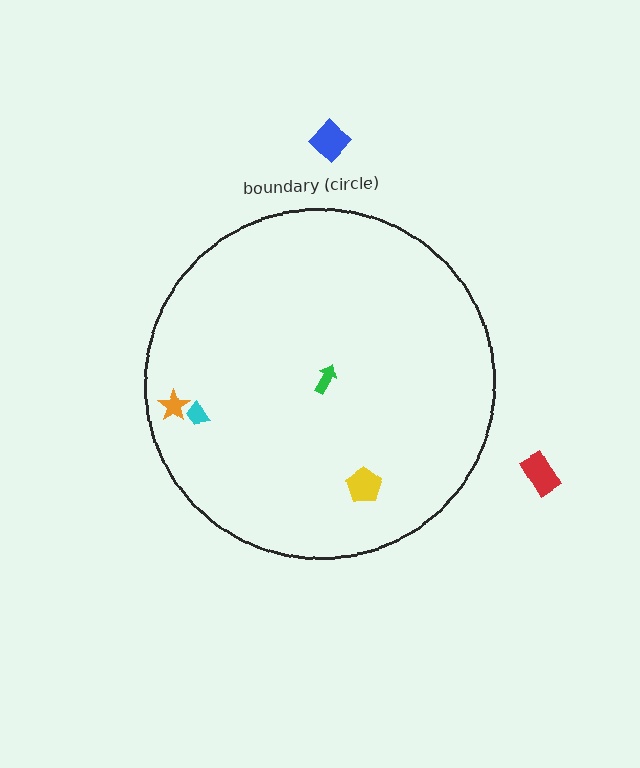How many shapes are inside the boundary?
4 inside, 2 outside.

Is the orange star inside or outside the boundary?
Inside.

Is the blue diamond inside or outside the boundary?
Outside.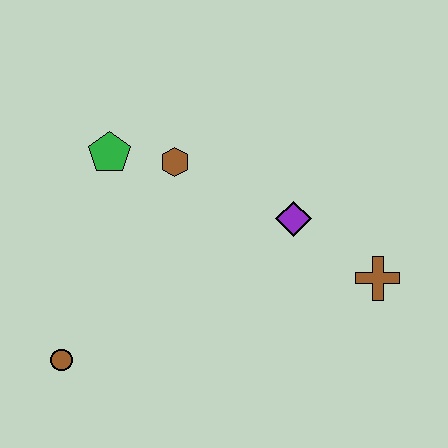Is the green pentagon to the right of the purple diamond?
No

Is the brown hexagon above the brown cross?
Yes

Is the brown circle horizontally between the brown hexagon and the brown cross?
No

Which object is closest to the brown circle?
The green pentagon is closest to the brown circle.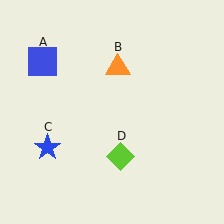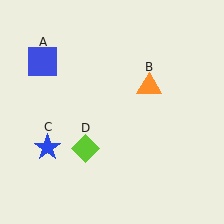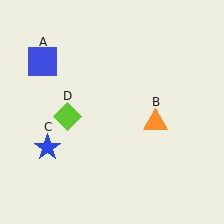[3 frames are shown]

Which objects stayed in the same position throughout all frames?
Blue square (object A) and blue star (object C) remained stationary.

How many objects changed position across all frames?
2 objects changed position: orange triangle (object B), lime diamond (object D).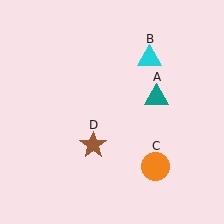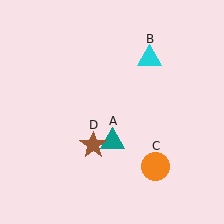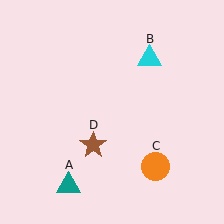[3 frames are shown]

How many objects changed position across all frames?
1 object changed position: teal triangle (object A).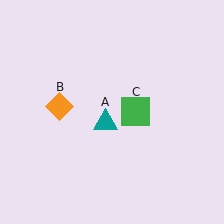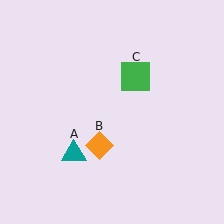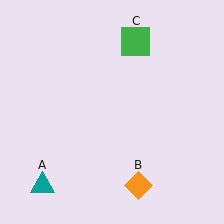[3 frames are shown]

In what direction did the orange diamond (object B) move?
The orange diamond (object B) moved down and to the right.